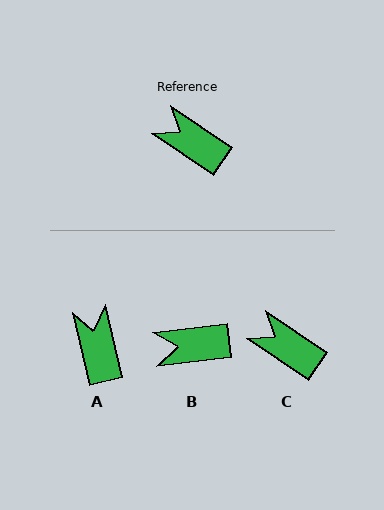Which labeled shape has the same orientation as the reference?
C.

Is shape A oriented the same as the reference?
No, it is off by about 42 degrees.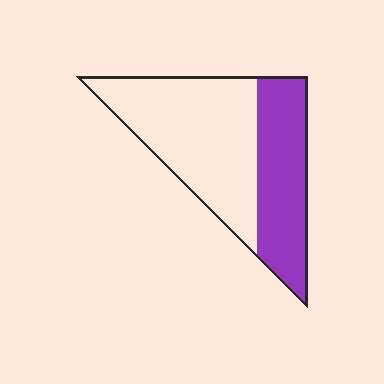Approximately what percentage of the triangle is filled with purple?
Approximately 40%.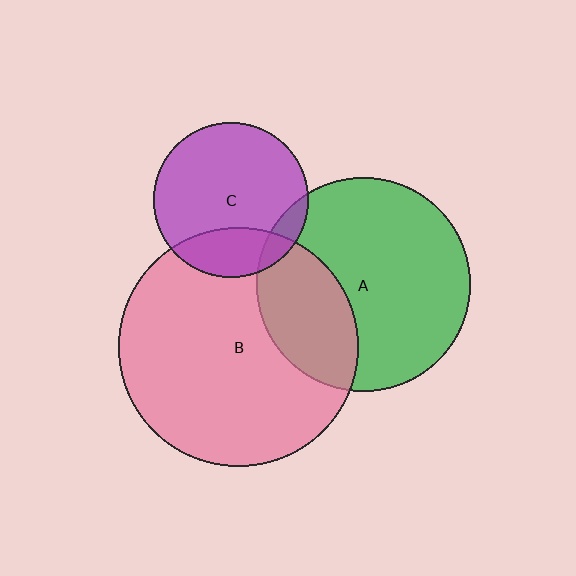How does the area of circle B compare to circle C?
Approximately 2.4 times.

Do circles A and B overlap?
Yes.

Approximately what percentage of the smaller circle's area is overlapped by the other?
Approximately 30%.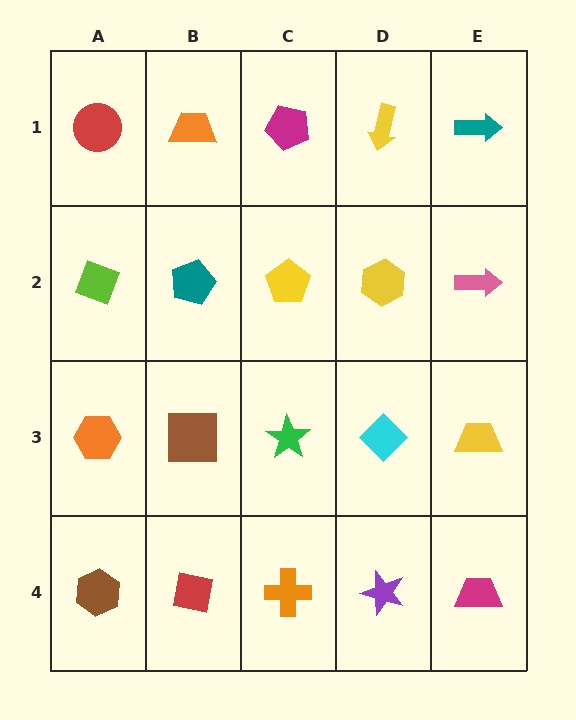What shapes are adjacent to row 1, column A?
A lime diamond (row 2, column A), an orange trapezoid (row 1, column B).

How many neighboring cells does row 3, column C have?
4.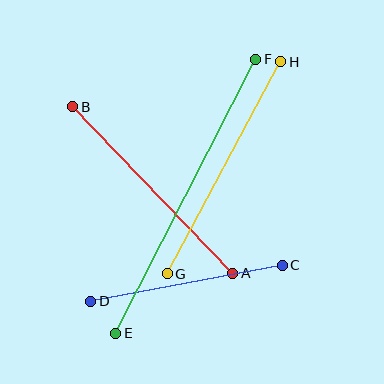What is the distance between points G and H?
The distance is approximately 241 pixels.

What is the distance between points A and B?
The distance is approximately 231 pixels.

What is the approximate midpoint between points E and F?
The midpoint is at approximately (186, 196) pixels.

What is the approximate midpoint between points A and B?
The midpoint is at approximately (153, 190) pixels.